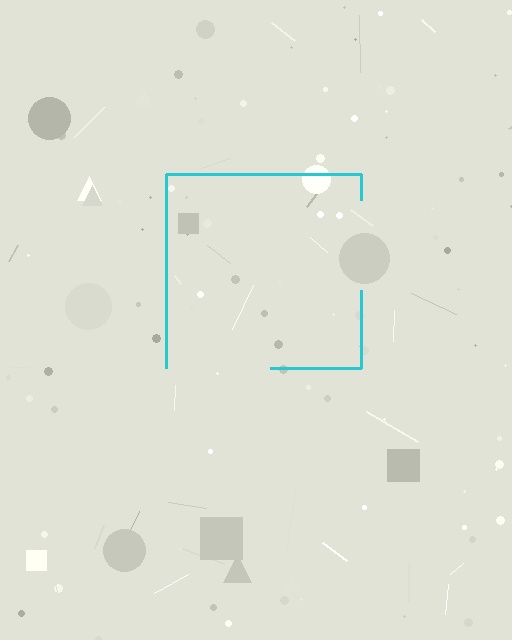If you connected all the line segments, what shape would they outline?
They would outline a square.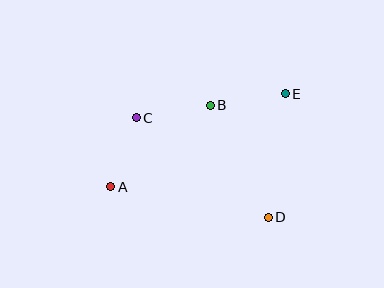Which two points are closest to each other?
Points A and C are closest to each other.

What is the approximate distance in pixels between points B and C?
The distance between B and C is approximately 75 pixels.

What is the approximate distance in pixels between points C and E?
The distance between C and E is approximately 151 pixels.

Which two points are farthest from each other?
Points A and E are farthest from each other.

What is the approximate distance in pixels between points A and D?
The distance between A and D is approximately 161 pixels.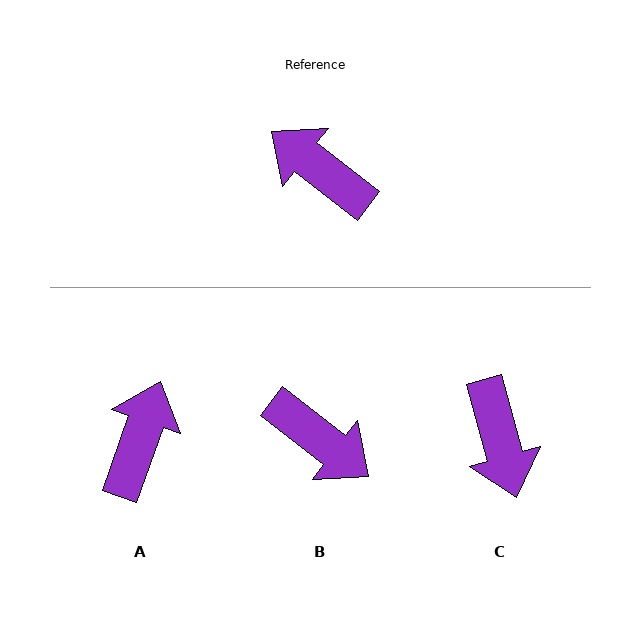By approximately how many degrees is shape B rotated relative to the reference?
Approximately 180 degrees clockwise.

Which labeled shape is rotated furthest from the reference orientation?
B, about 180 degrees away.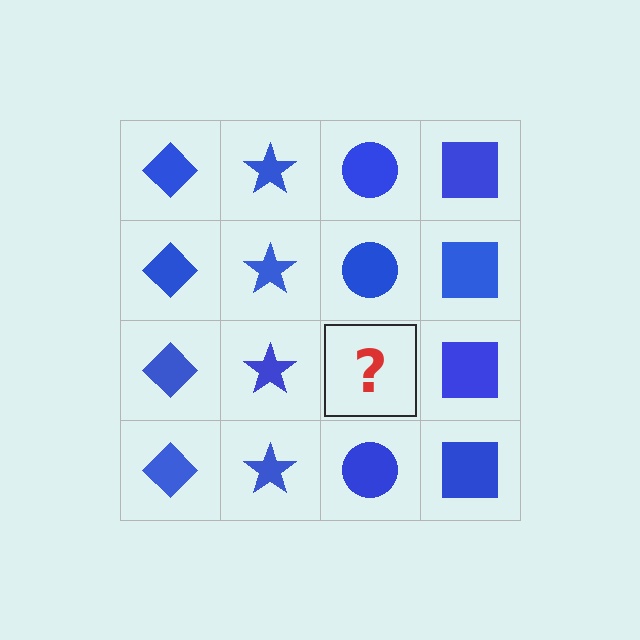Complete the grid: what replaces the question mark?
The question mark should be replaced with a blue circle.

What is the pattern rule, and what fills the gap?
The rule is that each column has a consistent shape. The gap should be filled with a blue circle.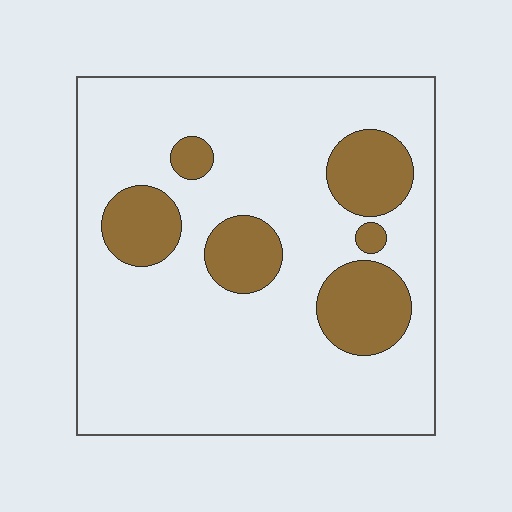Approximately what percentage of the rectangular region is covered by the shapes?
Approximately 20%.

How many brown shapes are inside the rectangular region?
6.